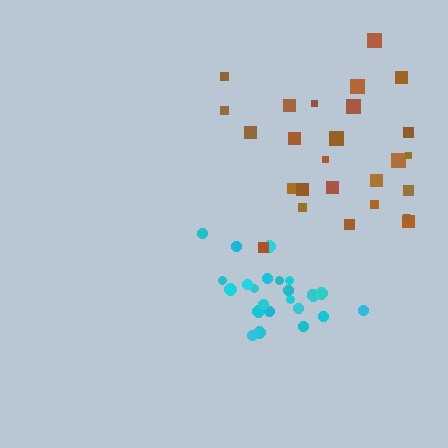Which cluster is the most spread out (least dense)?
Brown.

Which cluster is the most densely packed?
Cyan.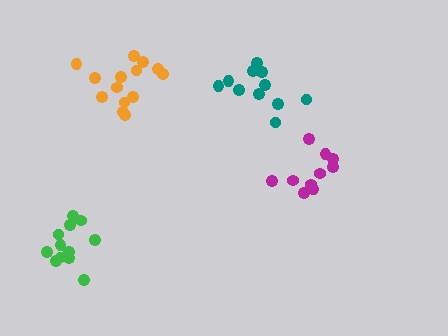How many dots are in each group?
Group 1: 10 dots, Group 2: 11 dots, Group 3: 14 dots, Group 4: 12 dots (47 total).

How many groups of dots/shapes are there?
There are 4 groups.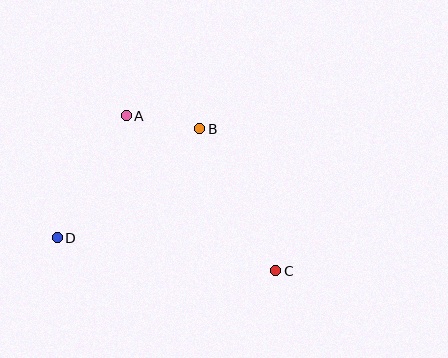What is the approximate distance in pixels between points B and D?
The distance between B and D is approximately 179 pixels.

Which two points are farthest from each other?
Points C and D are farthest from each other.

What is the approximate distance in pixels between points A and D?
The distance between A and D is approximately 140 pixels.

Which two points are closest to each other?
Points A and B are closest to each other.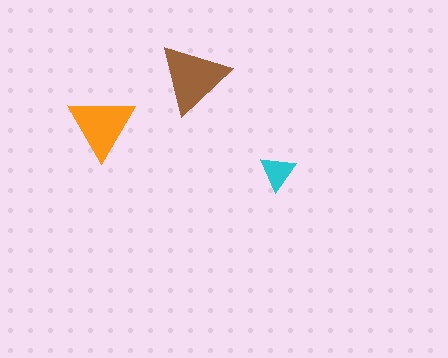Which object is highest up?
The brown triangle is topmost.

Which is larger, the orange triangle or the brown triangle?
The brown one.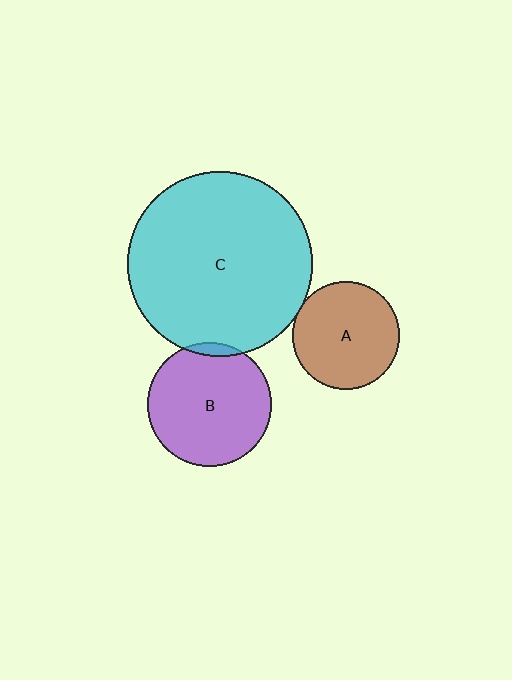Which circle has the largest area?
Circle C (cyan).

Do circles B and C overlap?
Yes.